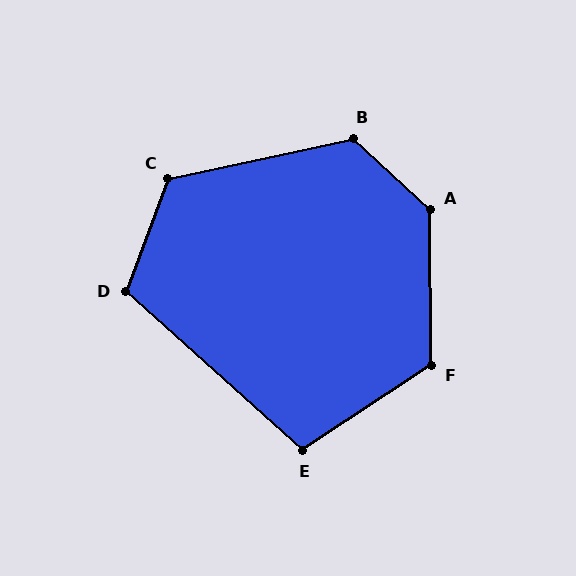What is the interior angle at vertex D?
Approximately 111 degrees (obtuse).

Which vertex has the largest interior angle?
A, at approximately 133 degrees.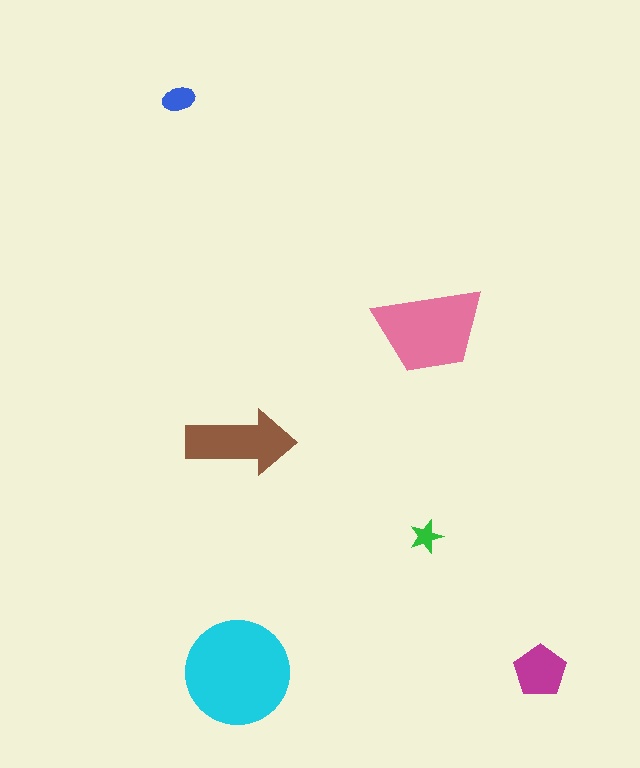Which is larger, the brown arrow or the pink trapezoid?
The pink trapezoid.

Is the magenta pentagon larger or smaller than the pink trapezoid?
Smaller.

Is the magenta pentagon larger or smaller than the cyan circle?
Smaller.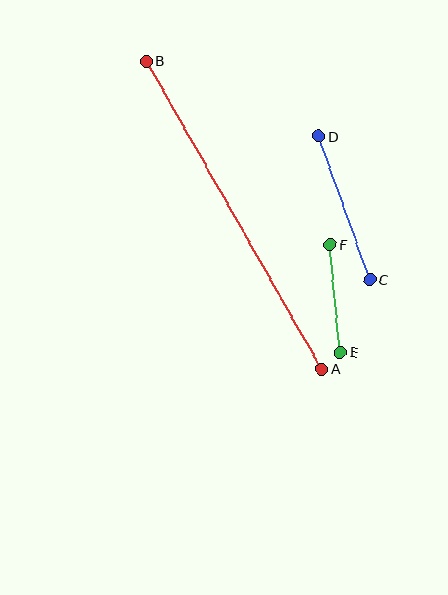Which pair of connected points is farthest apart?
Points A and B are farthest apart.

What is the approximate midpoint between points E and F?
The midpoint is at approximately (335, 298) pixels.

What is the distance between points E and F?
The distance is approximately 108 pixels.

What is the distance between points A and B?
The distance is approximately 354 pixels.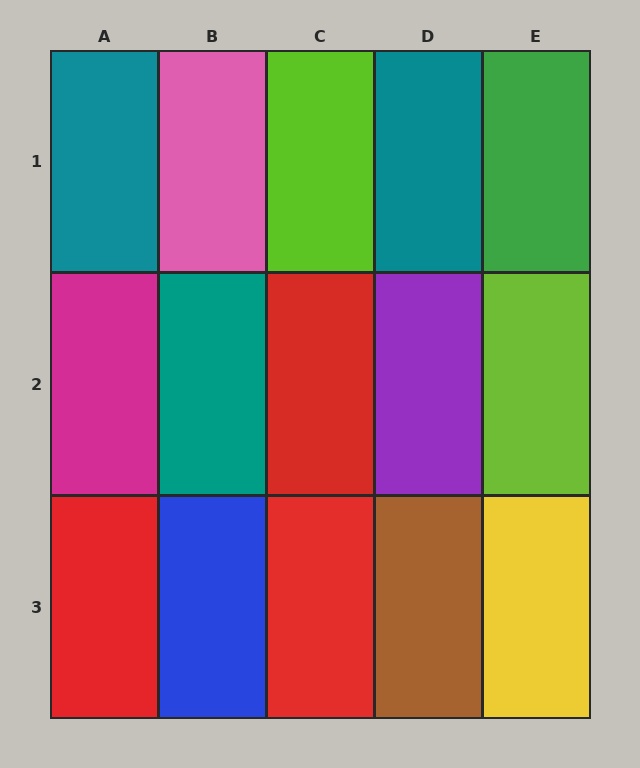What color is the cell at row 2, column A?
Magenta.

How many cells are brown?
1 cell is brown.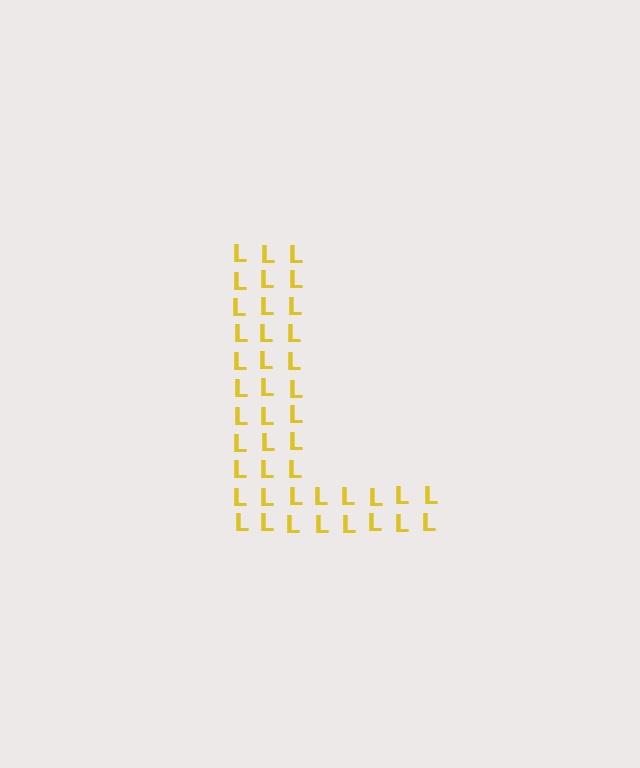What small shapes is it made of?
It is made of small letter L's.